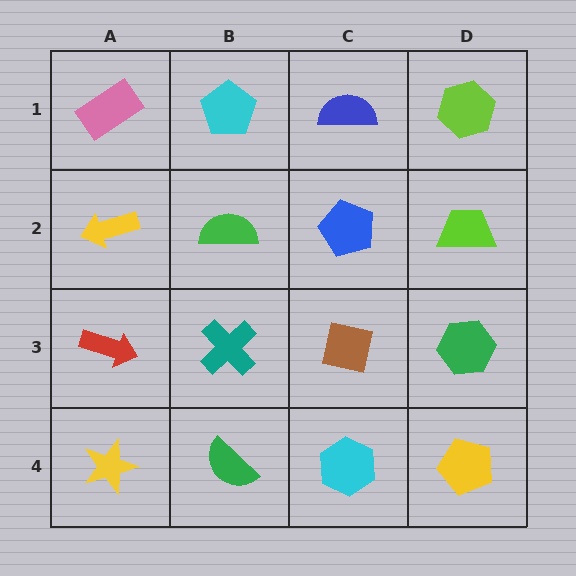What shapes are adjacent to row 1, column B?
A green semicircle (row 2, column B), a pink rectangle (row 1, column A), a blue semicircle (row 1, column C).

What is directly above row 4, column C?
A brown square.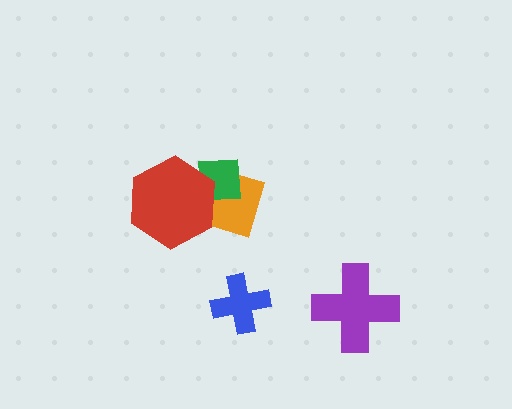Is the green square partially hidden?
Yes, it is partially covered by another shape.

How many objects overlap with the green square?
2 objects overlap with the green square.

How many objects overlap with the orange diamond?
2 objects overlap with the orange diamond.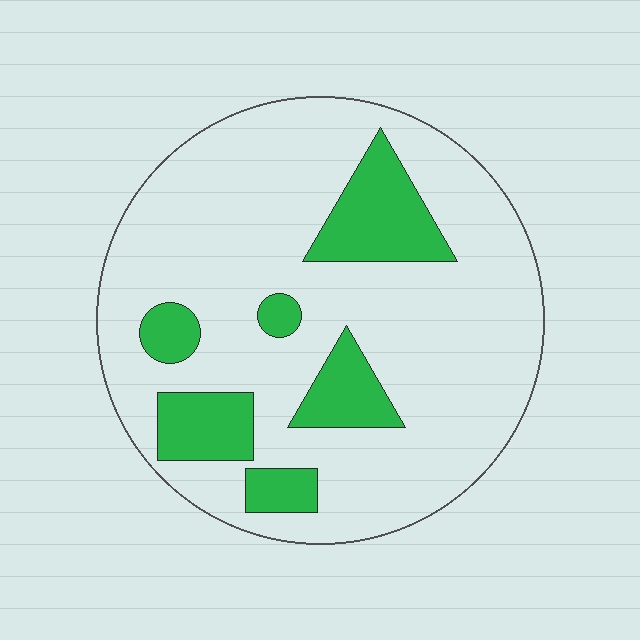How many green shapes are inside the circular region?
6.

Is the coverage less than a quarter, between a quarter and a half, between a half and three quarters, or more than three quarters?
Less than a quarter.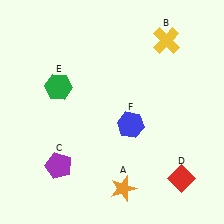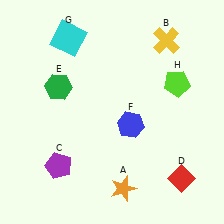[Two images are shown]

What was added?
A cyan square (G), a lime pentagon (H) were added in Image 2.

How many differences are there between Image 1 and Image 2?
There are 2 differences between the two images.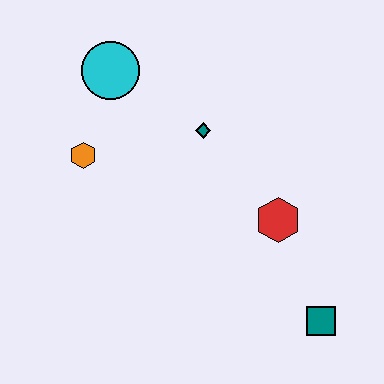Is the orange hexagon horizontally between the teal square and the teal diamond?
No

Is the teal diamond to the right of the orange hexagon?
Yes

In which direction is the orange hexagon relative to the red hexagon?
The orange hexagon is to the left of the red hexagon.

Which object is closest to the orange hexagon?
The cyan circle is closest to the orange hexagon.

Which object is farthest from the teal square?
The cyan circle is farthest from the teal square.